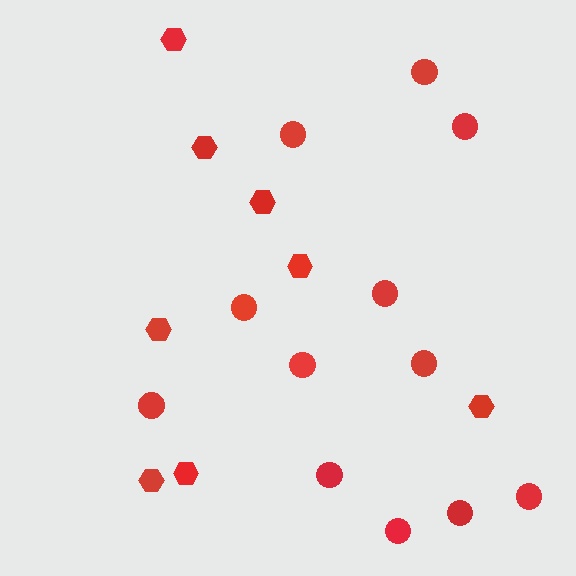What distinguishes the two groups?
There are 2 groups: one group of circles (12) and one group of hexagons (8).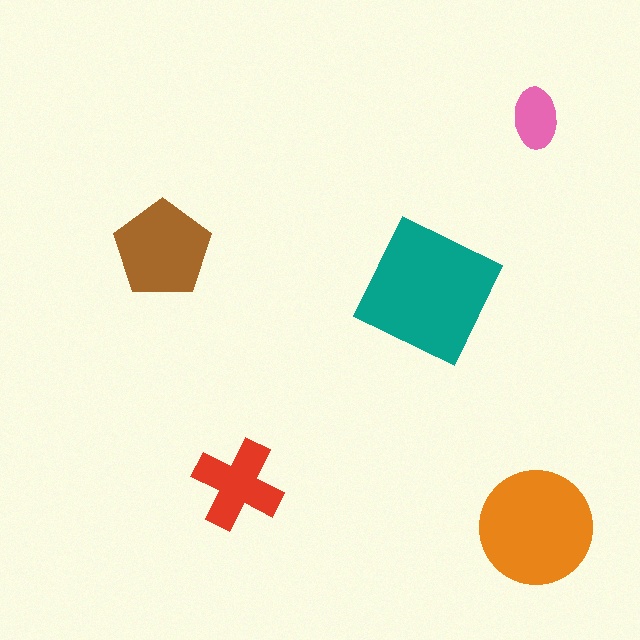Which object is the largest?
The teal square.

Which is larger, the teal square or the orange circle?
The teal square.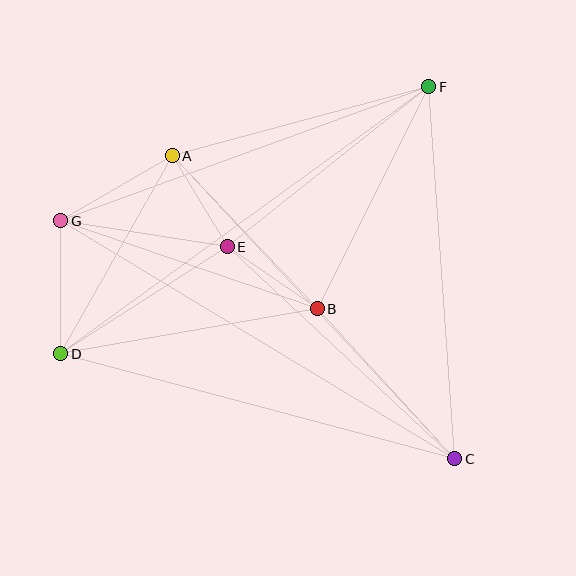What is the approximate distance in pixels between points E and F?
The distance between E and F is approximately 258 pixels.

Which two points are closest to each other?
Points A and E are closest to each other.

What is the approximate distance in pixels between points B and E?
The distance between B and E is approximately 109 pixels.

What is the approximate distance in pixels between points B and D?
The distance between B and D is approximately 260 pixels.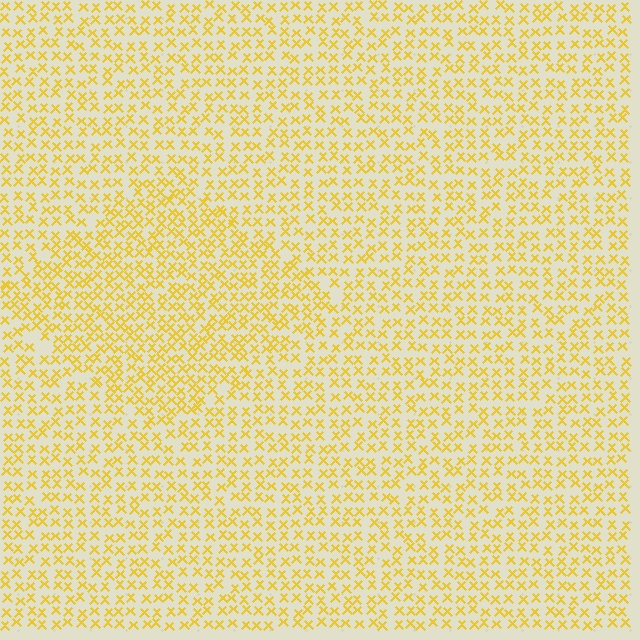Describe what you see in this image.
The image contains small yellow elements arranged at two different densities. A diamond-shaped region is visible where the elements are more densely packed than the surrounding area.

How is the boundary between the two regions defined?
The boundary is defined by a change in element density (approximately 1.5x ratio). All elements are the same color, size, and shape.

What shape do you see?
I see a diamond.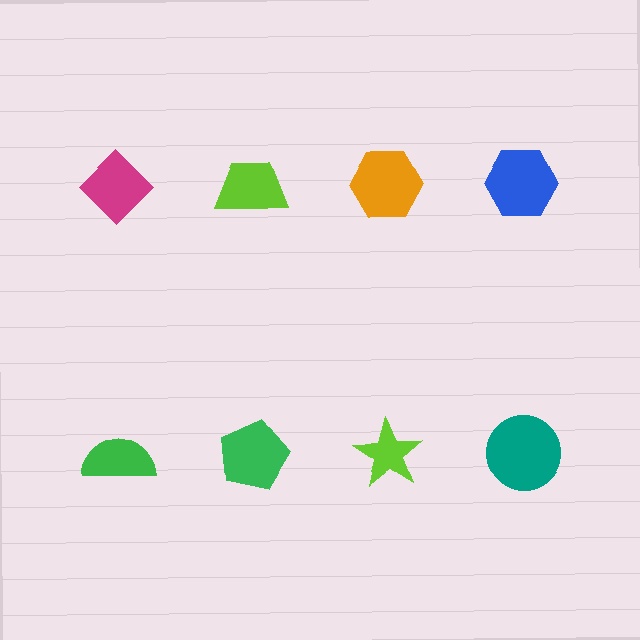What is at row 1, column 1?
A magenta diamond.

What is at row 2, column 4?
A teal circle.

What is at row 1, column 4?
A blue hexagon.